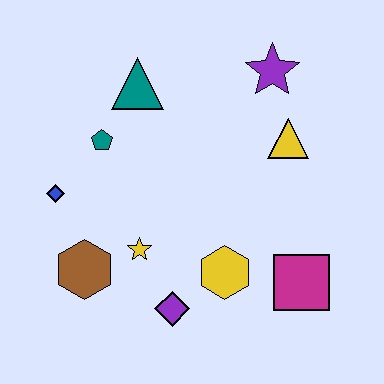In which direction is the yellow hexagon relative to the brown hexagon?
The yellow hexagon is to the right of the brown hexagon.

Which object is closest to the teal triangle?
The teal pentagon is closest to the teal triangle.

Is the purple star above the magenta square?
Yes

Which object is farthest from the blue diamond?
The magenta square is farthest from the blue diamond.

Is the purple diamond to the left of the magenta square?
Yes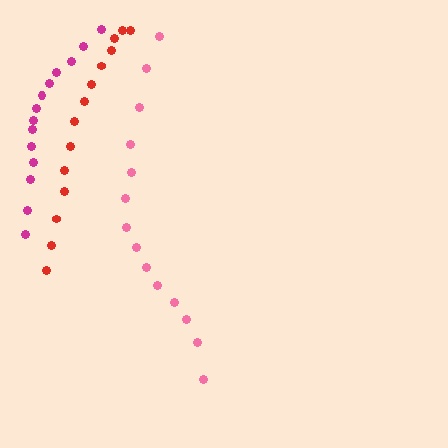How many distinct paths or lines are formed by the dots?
There are 3 distinct paths.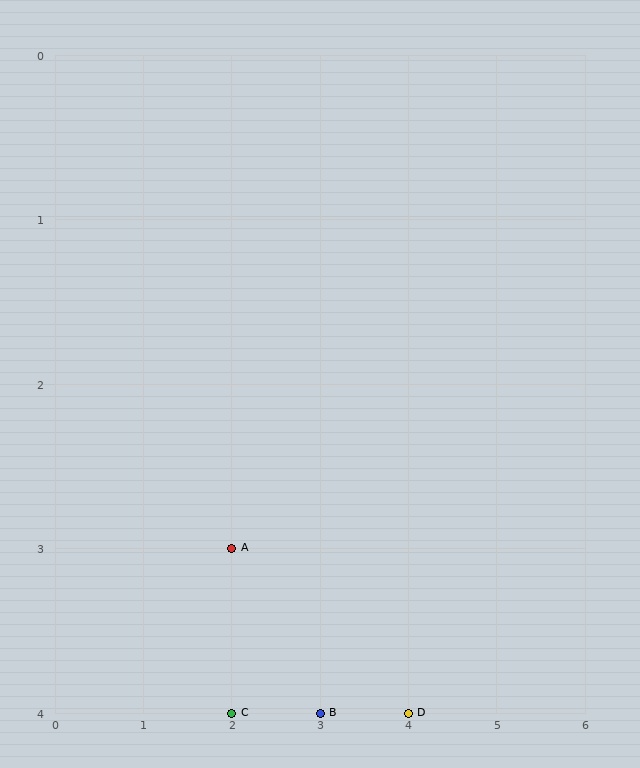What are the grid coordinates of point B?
Point B is at grid coordinates (3, 4).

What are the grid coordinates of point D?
Point D is at grid coordinates (4, 4).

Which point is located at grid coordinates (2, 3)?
Point A is at (2, 3).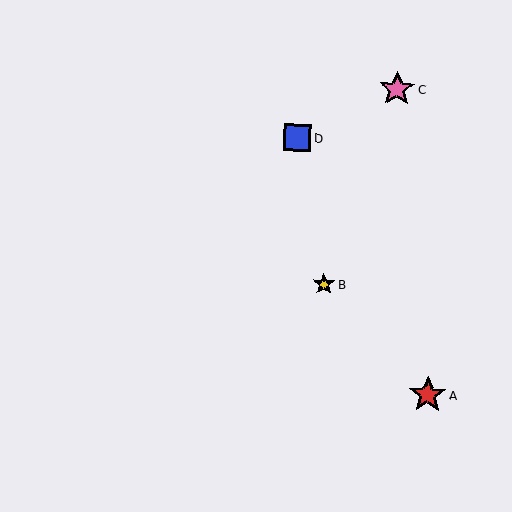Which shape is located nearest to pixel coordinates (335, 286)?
The yellow star (labeled B) at (324, 284) is nearest to that location.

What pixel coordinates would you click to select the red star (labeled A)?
Click at (428, 395) to select the red star A.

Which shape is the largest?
The red star (labeled A) is the largest.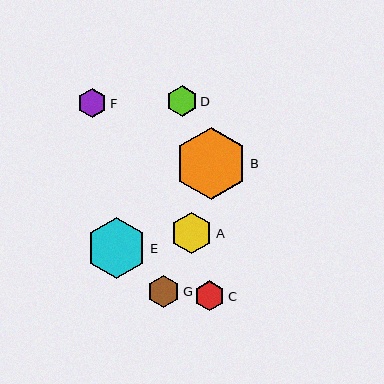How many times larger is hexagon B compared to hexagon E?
Hexagon B is approximately 1.2 times the size of hexagon E.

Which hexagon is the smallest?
Hexagon F is the smallest with a size of approximately 29 pixels.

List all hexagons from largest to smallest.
From largest to smallest: B, E, A, G, D, C, F.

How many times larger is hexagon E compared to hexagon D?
Hexagon E is approximately 2.0 times the size of hexagon D.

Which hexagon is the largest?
Hexagon B is the largest with a size of approximately 72 pixels.